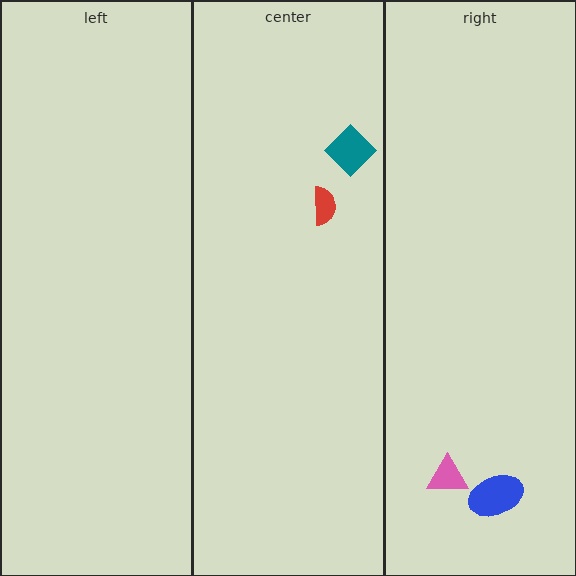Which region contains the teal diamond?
The center region.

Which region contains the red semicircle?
The center region.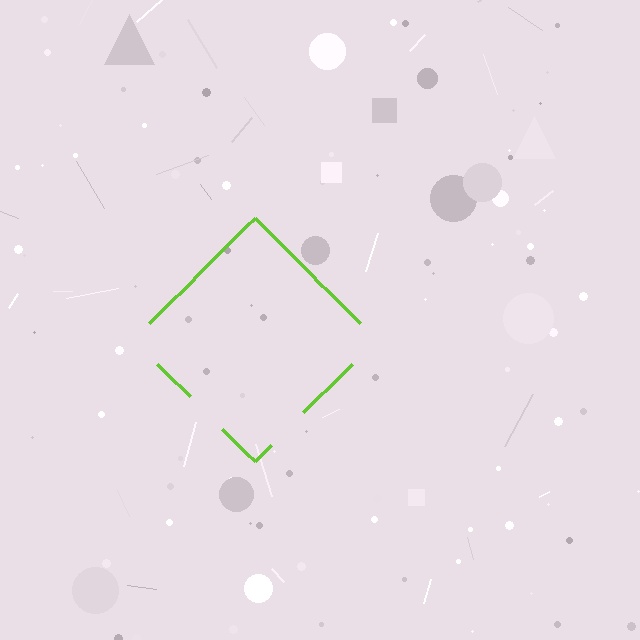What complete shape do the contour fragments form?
The contour fragments form a diamond.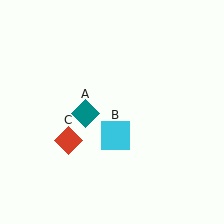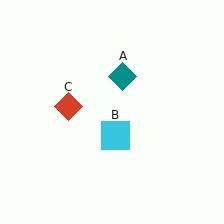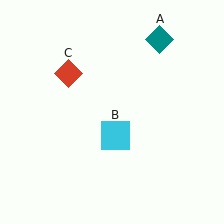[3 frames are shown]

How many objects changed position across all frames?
2 objects changed position: teal diamond (object A), red diamond (object C).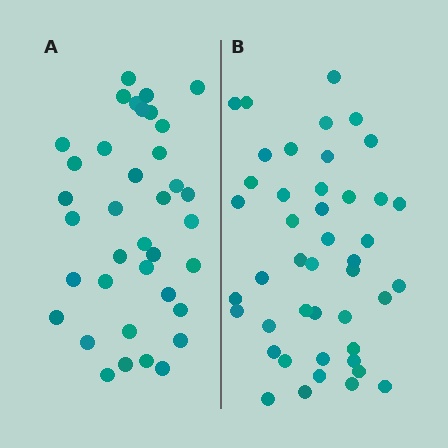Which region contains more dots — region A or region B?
Region B (the right region) has more dots.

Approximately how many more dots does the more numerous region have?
Region B has roughly 8 or so more dots than region A.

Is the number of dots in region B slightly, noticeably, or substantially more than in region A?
Region B has only slightly more — the two regions are fairly close. The ratio is roughly 1.2 to 1.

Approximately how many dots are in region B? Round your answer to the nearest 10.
About 40 dots. (The exact count is 44, which rounds to 40.)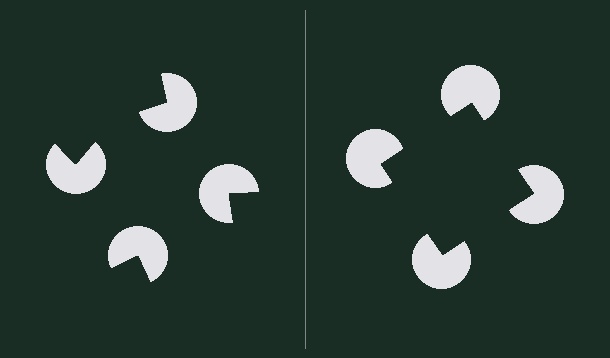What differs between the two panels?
The pac-man discs are positioned identically on both sides; only the wedge orientations differ. On the right they align to a square; on the left they are misaligned.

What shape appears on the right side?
An illusory square.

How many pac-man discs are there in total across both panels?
8 — 4 on each side.